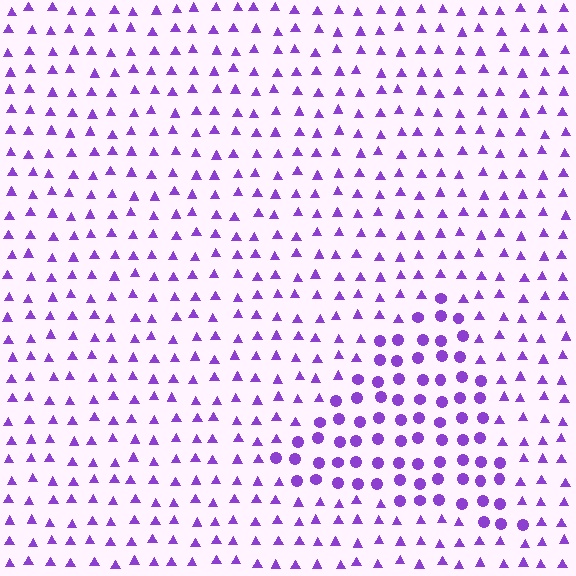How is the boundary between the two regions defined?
The boundary is defined by a change in element shape: circles inside vs. triangles outside. All elements share the same color and spacing.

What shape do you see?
I see a triangle.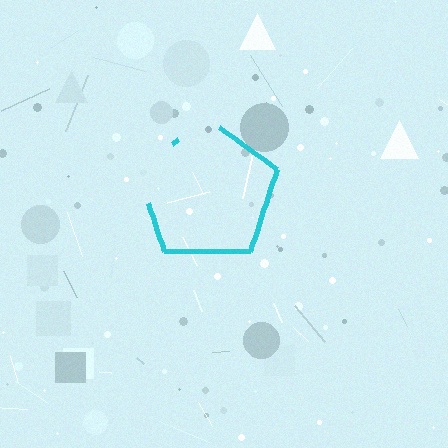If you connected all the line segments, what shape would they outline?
They would outline a pentagon.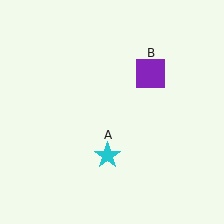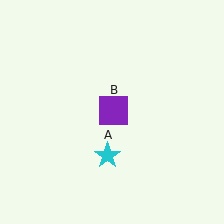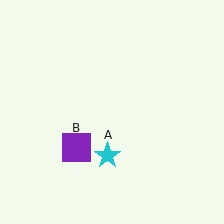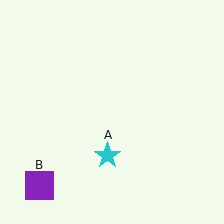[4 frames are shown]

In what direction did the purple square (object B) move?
The purple square (object B) moved down and to the left.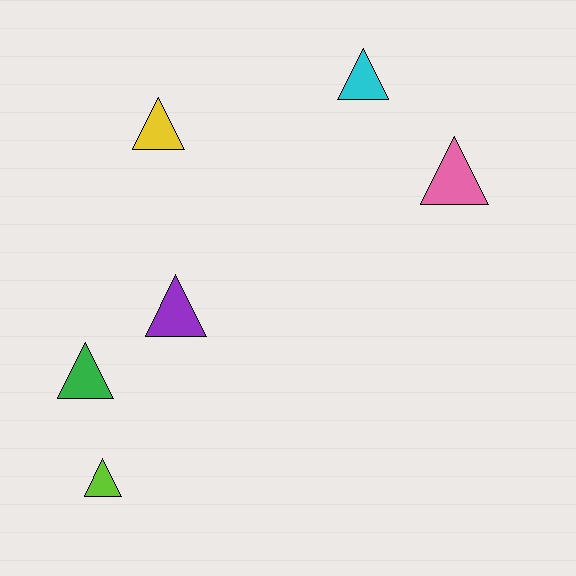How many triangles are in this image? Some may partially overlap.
There are 6 triangles.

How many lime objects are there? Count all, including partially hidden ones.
There is 1 lime object.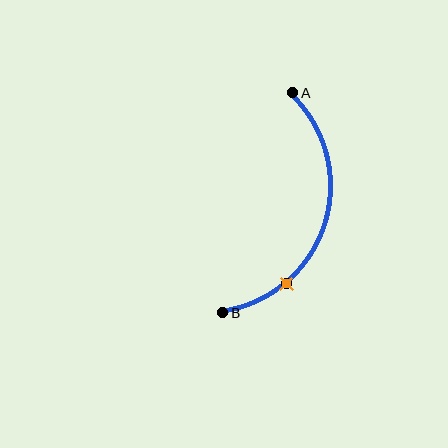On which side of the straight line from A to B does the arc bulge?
The arc bulges to the right of the straight line connecting A and B.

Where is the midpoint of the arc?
The arc midpoint is the point on the curve farthest from the straight line joining A and B. It sits to the right of that line.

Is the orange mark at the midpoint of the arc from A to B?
No. The orange mark lies on the arc but is closer to endpoint B. The arc midpoint would be at the point on the curve equidistant along the arc from both A and B.